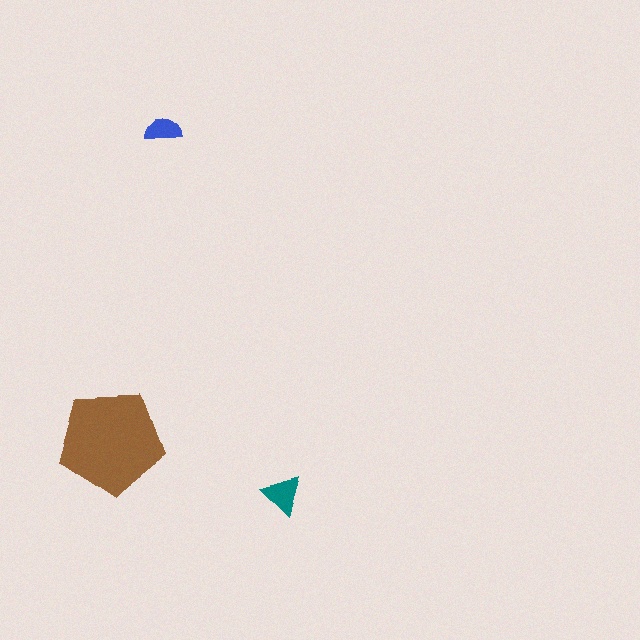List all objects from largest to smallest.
The brown pentagon, the teal triangle, the blue semicircle.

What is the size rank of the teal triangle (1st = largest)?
2nd.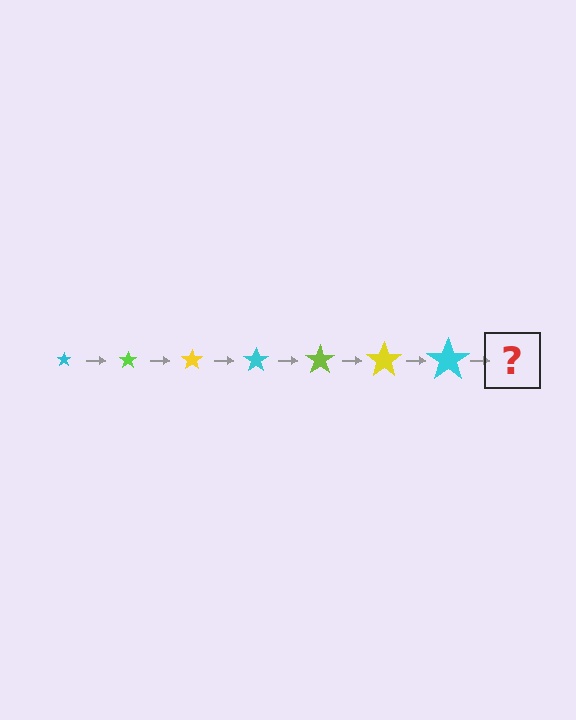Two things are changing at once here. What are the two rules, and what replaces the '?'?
The two rules are that the star grows larger each step and the color cycles through cyan, lime, and yellow. The '?' should be a lime star, larger than the previous one.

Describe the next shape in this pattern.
It should be a lime star, larger than the previous one.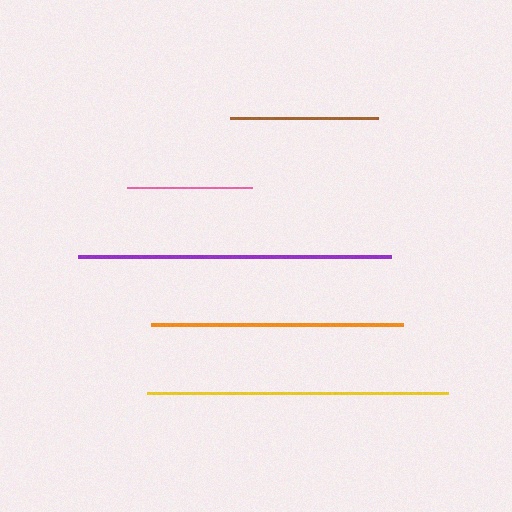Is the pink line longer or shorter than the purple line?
The purple line is longer than the pink line.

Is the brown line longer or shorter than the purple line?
The purple line is longer than the brown line.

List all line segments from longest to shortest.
From longest to shortest: purple, yellow, orange, brown, pink.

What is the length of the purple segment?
The purple segment is approximately 313 pixels long.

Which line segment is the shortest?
The pink line is the shortest at approximately 125 pixels.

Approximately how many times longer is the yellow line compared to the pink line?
The yellow line is approximately 2.4 times the length of the pink line.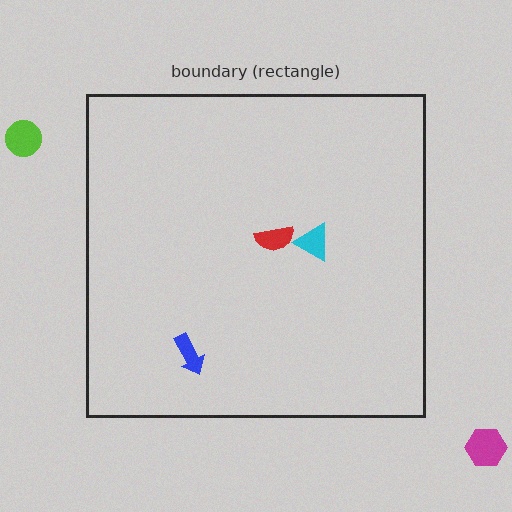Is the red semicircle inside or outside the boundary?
Inside.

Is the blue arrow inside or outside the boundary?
Inside.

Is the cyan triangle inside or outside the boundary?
Inside.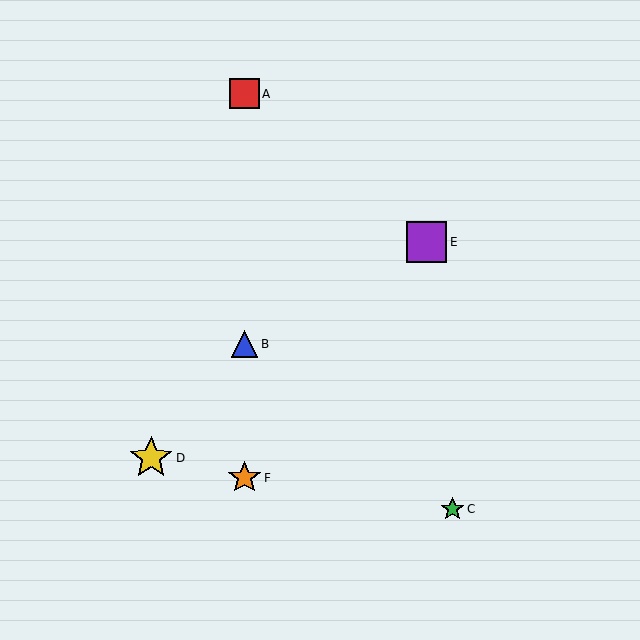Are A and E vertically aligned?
No, A is at x≈244 and E is at x≈426.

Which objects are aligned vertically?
Objects A, B, F are aligned vertically.